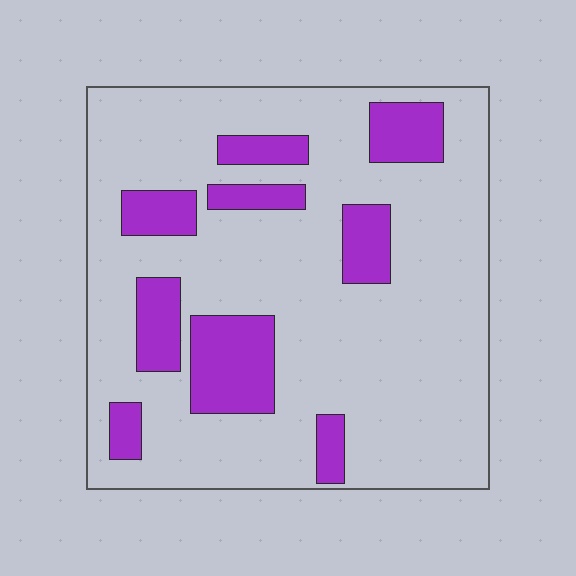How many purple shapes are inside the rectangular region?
9.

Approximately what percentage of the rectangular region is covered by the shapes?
Approximately 20%.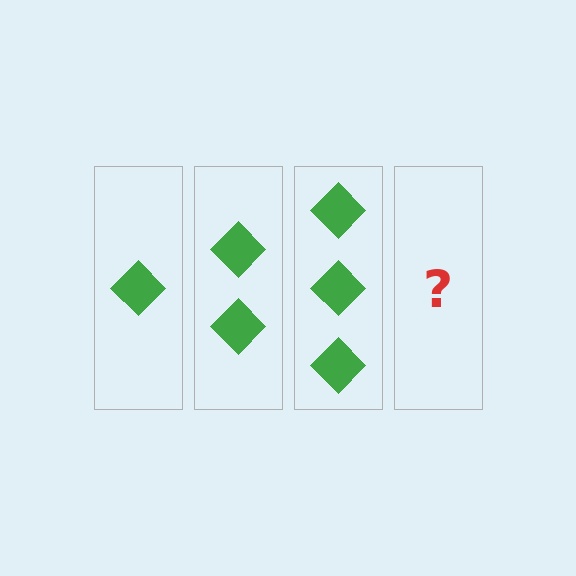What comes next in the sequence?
The next element should be 4 diamonds.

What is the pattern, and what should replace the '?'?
The pattern is that each step adds one more diamond. The '?' should be 4 diamonds.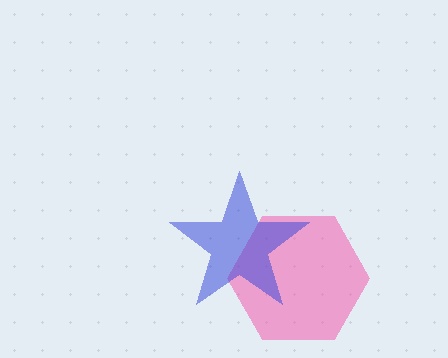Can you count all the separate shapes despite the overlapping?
Yes, there are 2 separate shapes.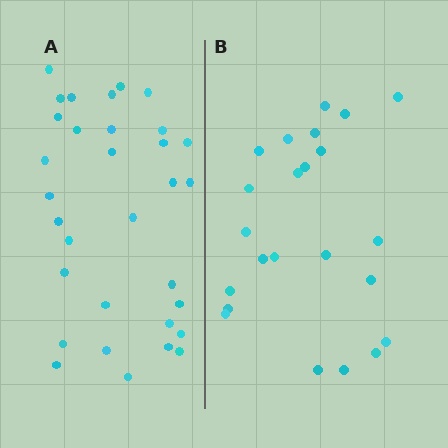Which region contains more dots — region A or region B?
Region A (the left region) has more dots.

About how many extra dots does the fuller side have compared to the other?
Region A has roughly 8 or so more dots than region B.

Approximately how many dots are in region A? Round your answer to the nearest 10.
About 30 dots. (The exact count is 32, which rounds to 30.)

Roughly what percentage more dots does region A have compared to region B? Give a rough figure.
About 40% more.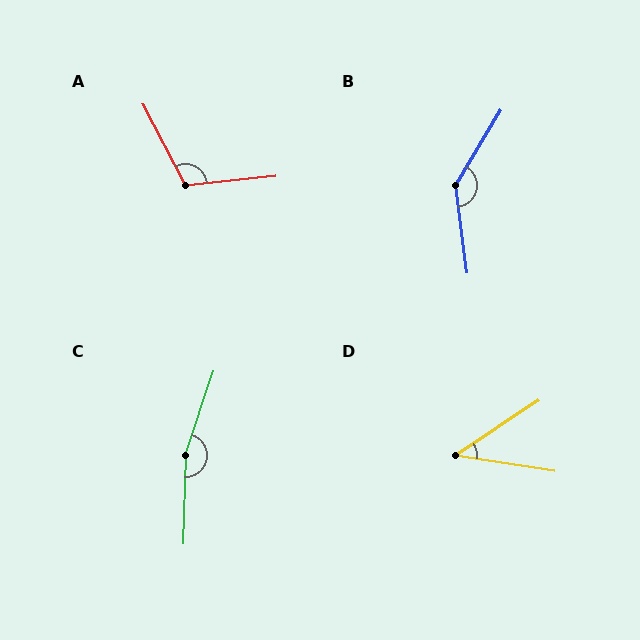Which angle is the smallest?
D, at approximately 43 degrees.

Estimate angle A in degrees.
Approximately 111 degrees.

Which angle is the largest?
C, at approximately 163 degrees.